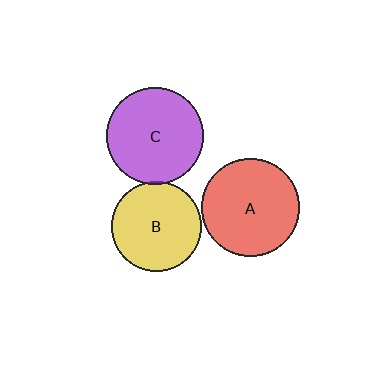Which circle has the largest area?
Circle A (red).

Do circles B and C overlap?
Yes.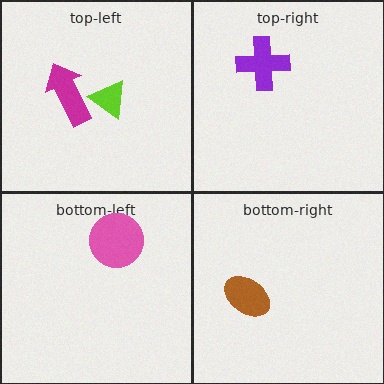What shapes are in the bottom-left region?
The pink circle.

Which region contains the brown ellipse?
The bottom-right region.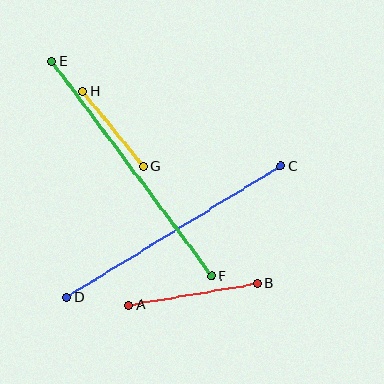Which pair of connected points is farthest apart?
Points E and F are farthest apart.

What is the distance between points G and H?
The distance is approximately 97 pixels.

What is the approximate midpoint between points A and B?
The midpoint is at approximately (193, 294) pixels.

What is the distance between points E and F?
The distance is approximately 268 pixels.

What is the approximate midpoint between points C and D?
The midpoint is at approximately (174, 232) pixels.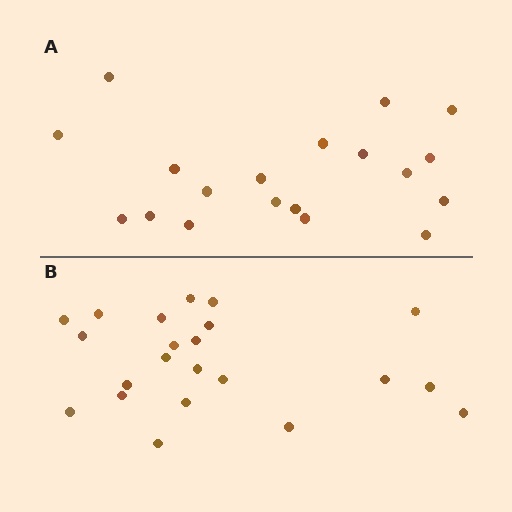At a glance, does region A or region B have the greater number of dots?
Region B (the bottom region) has more dots.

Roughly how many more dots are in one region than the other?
Region B has just a few more — roughly 2 or 3 more dots than region A.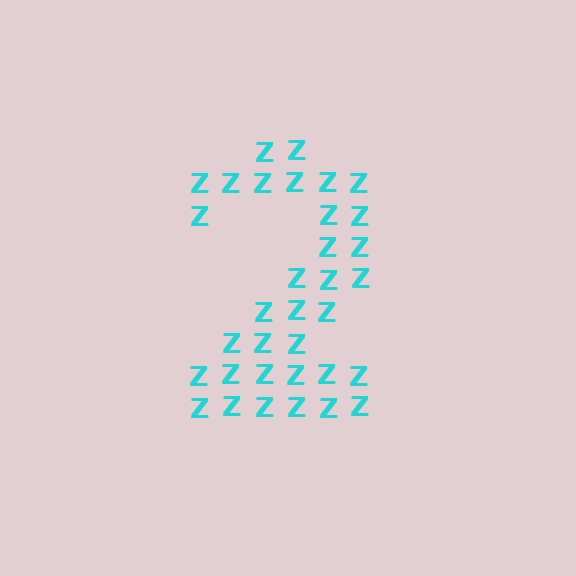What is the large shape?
The large shape is the digit 2.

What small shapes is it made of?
It is made of small letter Z's.